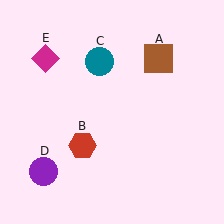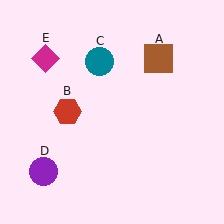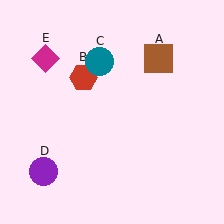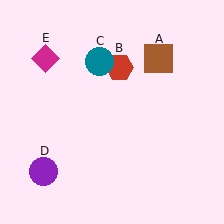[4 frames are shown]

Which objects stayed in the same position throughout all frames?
Brown square (object A) and teal circle (object C) and purple circle (object D) and magenta diamond (object E) remained stationary.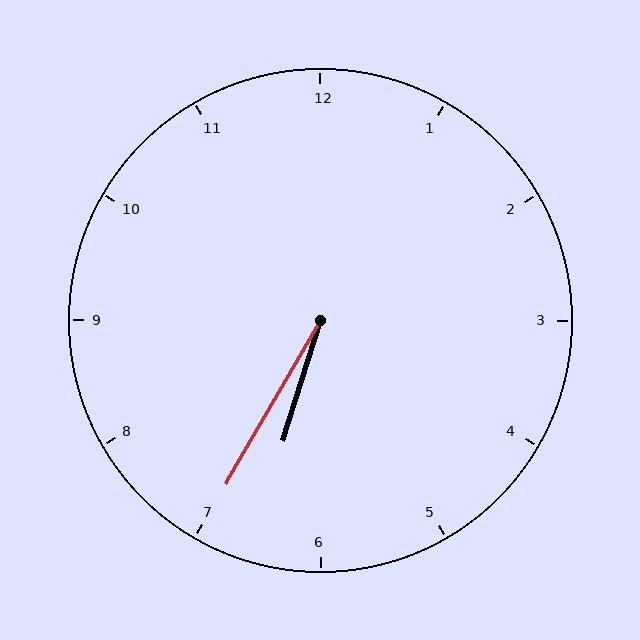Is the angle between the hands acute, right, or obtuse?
It is acute.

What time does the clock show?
6:35.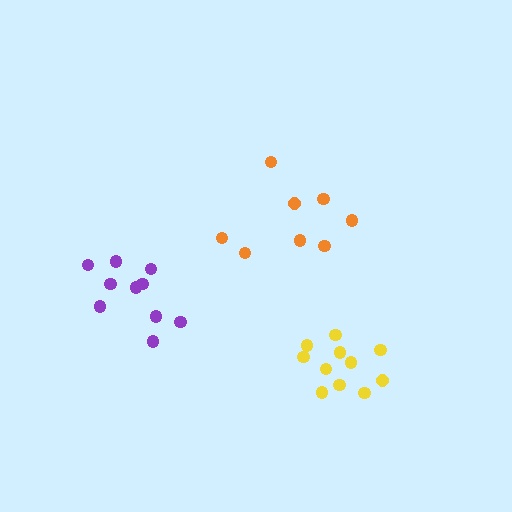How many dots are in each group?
Group 1: 11 dots, Group 2: 10 dots, Group 3: 8 dots (29 total).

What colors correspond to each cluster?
The clusters are colored: yellow, purple, orange.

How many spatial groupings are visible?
There are 3 spatial groupings.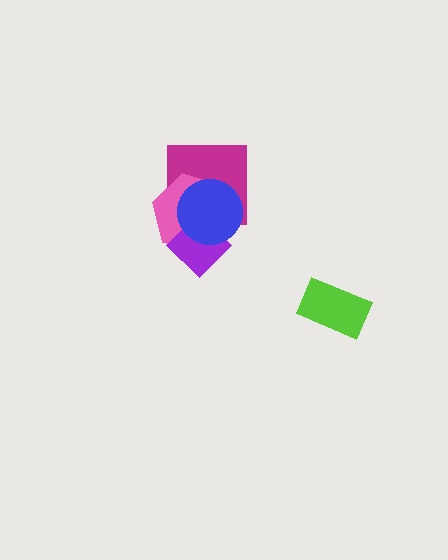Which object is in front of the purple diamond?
The blue circle is in front of the purple diamond.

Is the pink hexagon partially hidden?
Yes, it is partially covered by another shape.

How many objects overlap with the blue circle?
3 objects overlap with the blue circle.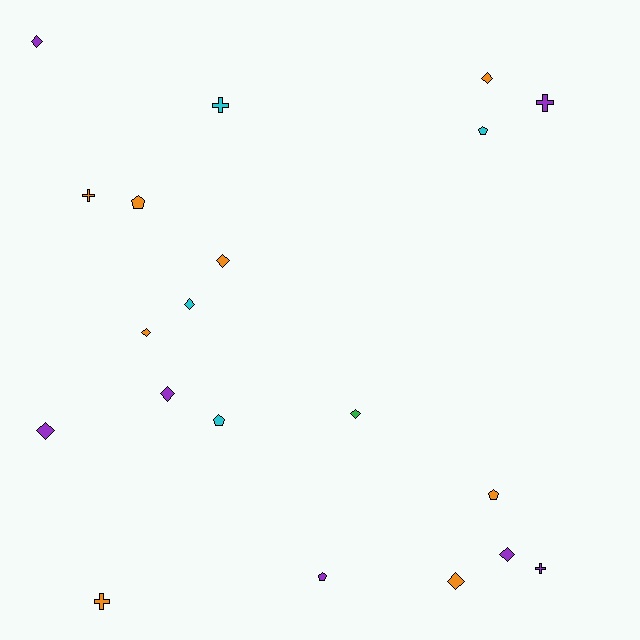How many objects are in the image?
There are 20 objects.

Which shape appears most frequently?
Diamond, with 10 objects.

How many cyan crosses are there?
There is 1 cyan cross.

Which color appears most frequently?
Orange, with 8 objects.